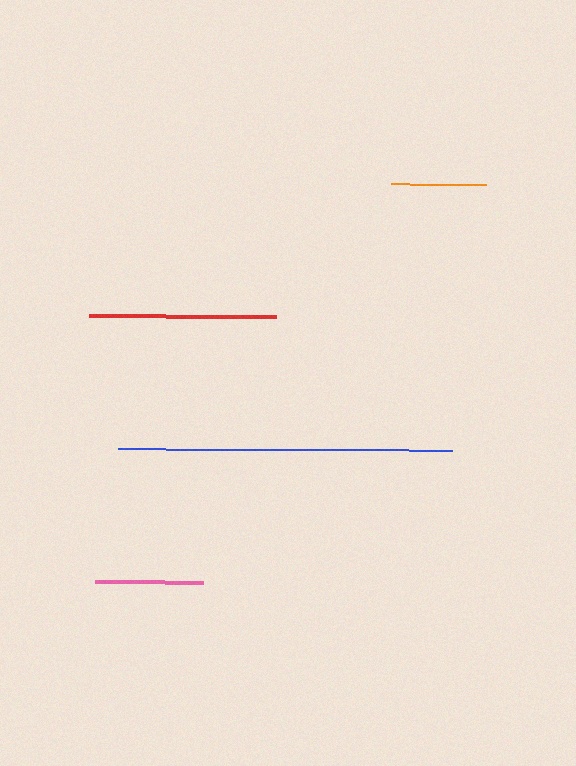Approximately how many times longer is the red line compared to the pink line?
The red line is approximately 1.7 times the length of the pink line.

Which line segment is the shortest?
The orange line is the shortest at approximately 95 pixels.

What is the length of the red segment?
The red segment is approximately 187 pixels long.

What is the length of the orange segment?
The orange segment is approximately 95 pixels long.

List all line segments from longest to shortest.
From longest to shortest: blue, red, pink, orange.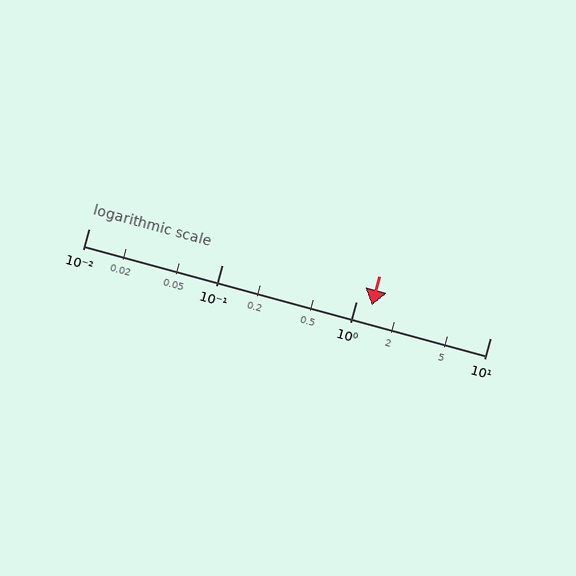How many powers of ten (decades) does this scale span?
The scale spans 3 decades, from 0.01 to 10.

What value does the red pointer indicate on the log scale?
The pointer indicates approximately 1.3.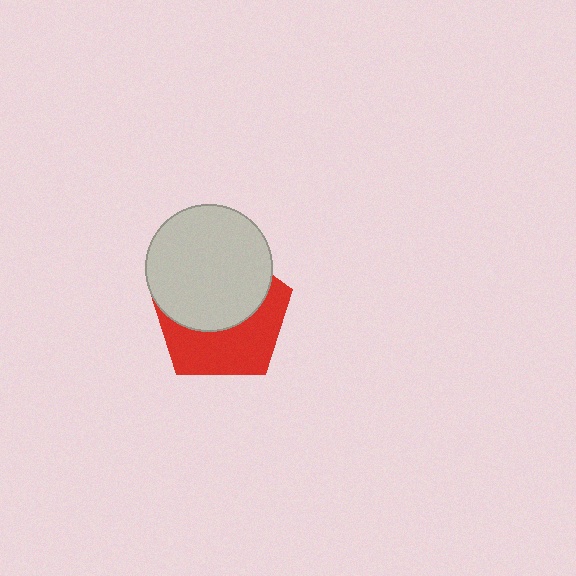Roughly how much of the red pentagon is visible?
About half of it is visible (roughly 47%).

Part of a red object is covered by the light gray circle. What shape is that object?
It is a pentagon.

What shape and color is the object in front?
The object in front is a light gray circle.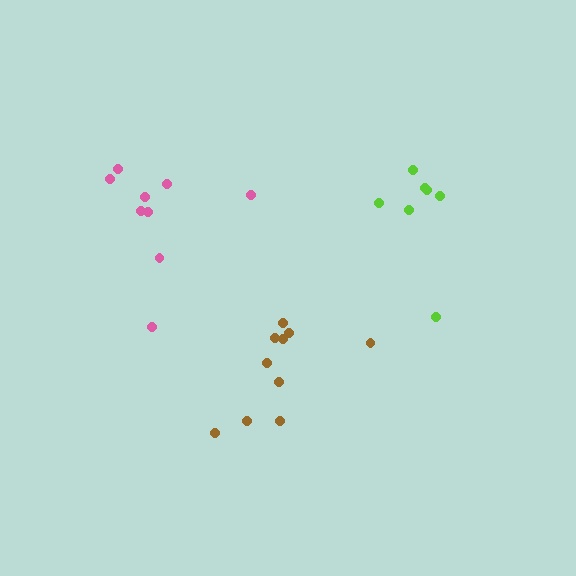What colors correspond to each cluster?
The clusters are colored: pink, lime, brown.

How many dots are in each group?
Group 1: 9 dots, Group 2: 7 dots, Group 3: 10 dots (26 total).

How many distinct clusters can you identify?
There are 3 distinct clusters.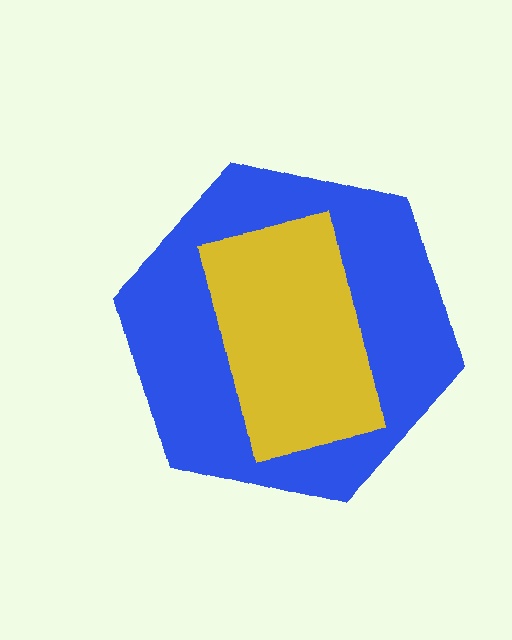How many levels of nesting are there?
2.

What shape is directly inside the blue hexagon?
The yellow rectangle.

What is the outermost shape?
The blue hexagon.